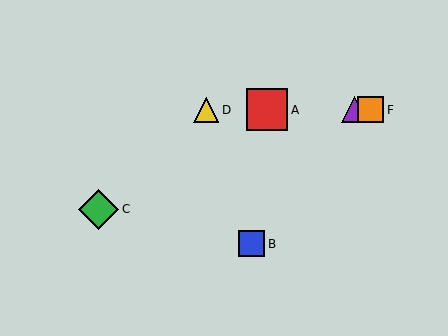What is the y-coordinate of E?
Object E is at y≈110.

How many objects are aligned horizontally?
4 objects (A, D, E, F) are aligned horizontally.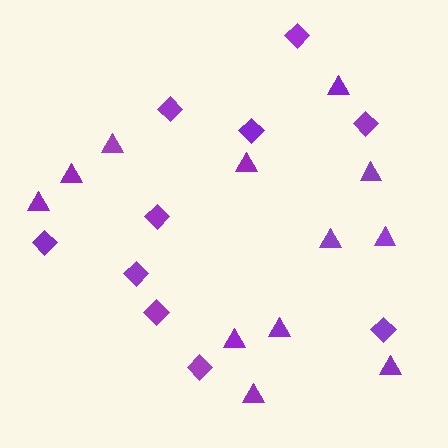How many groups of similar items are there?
There are 2 groups: one group of triangles (12) and one group of diamonds (10).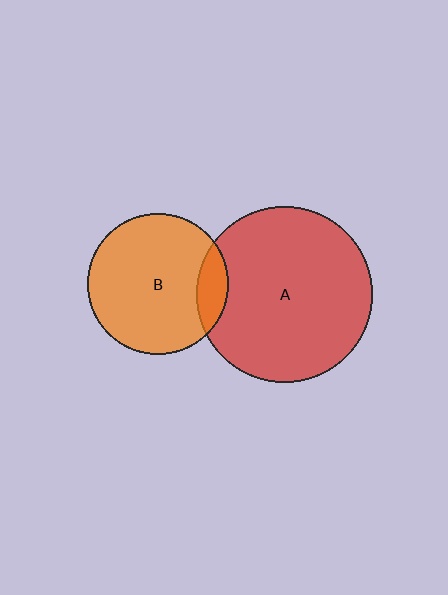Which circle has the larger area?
Circle A (red).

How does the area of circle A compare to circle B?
Approximately 1.6 times.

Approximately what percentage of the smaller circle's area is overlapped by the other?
Approximately 15%.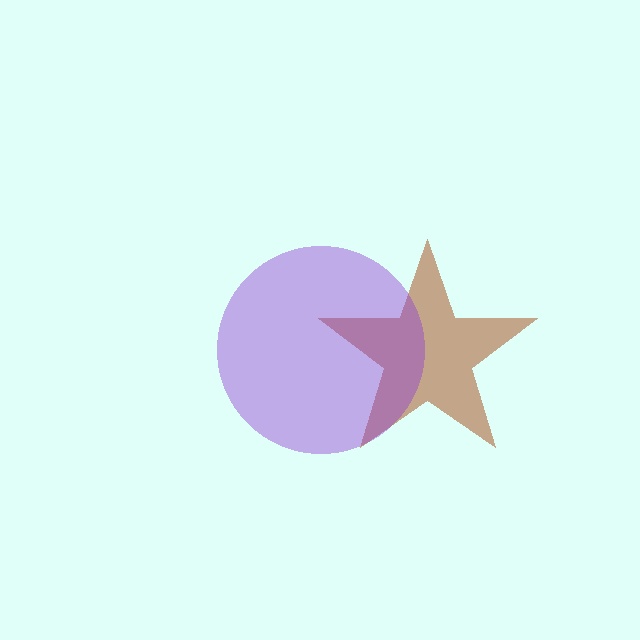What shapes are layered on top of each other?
The layered shapes are: a brown star, a purple circle.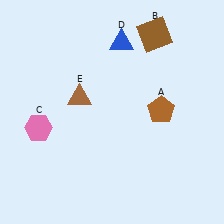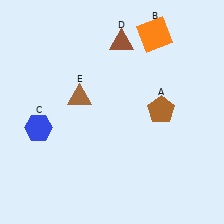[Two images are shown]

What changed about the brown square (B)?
In Image 1, B is brown. In Image 2, it changed to orange.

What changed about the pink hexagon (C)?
In Image 1, C is pink. In Image 2, it changed to blue.